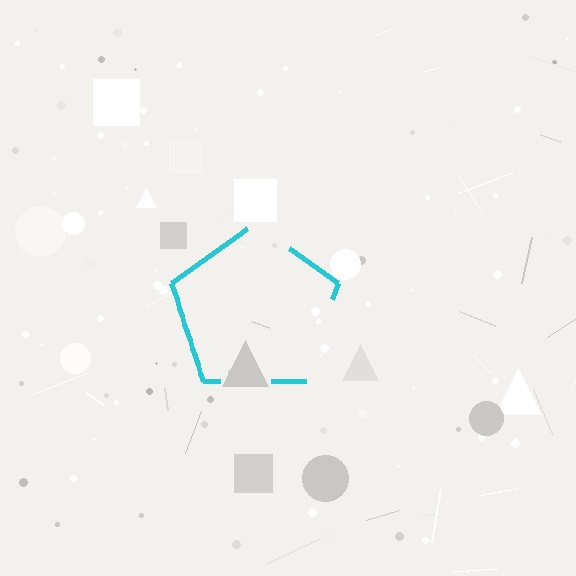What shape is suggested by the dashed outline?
The dashed outline suggests a pentagon.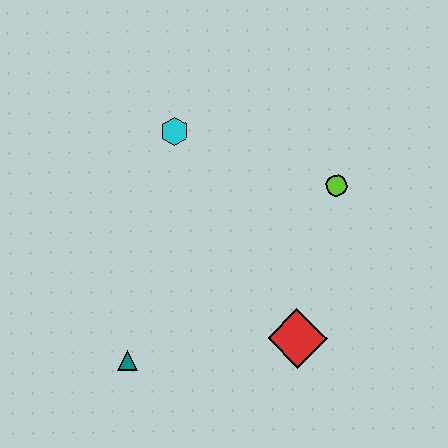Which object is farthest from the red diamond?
The cyan hexagon is farthest from the red diamond.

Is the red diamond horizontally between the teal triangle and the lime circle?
Yes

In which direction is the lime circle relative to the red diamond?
The lime circle is above the red diamond.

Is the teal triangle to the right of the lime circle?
No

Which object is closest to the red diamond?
The lime circle is closest to the red diamond.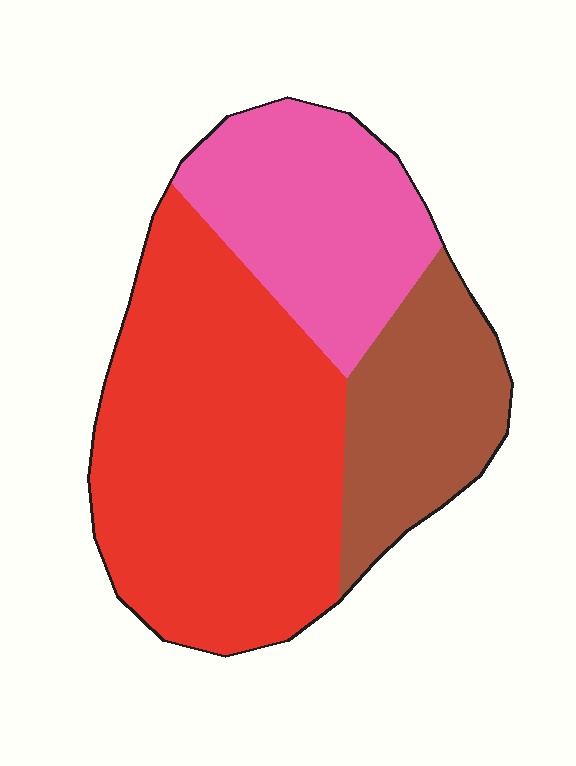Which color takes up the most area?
Red, at roughly 55%.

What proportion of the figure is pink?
Pink covers 26% of the figure.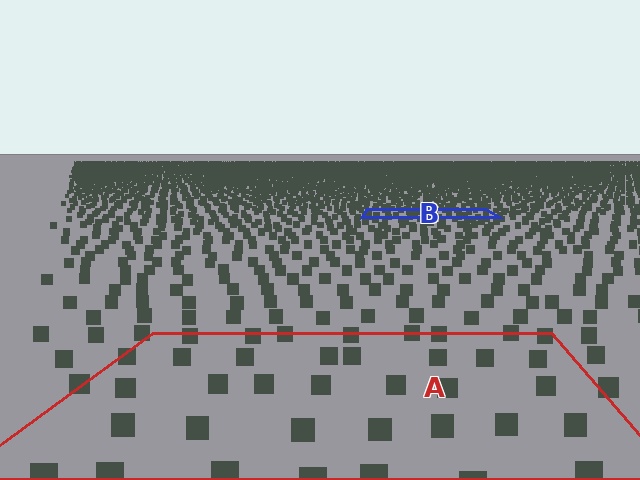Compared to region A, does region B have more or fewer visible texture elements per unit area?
Region B has more texture elements per unit area — they are packed more densely because it is farther away.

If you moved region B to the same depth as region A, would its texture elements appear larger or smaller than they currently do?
They would appear larger. At a closer depth, the same texture elements are projected at a bigger on-screen size.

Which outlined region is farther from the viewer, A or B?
Region B is farther from the viewer — the texture elements inside it appear smaller and more densely packed.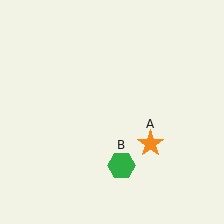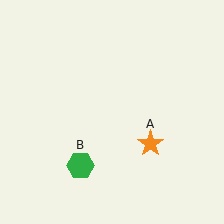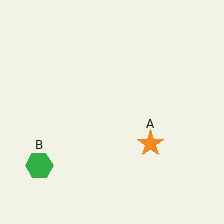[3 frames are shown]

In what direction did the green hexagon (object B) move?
The green hexagon (object B) moved left.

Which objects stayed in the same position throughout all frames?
Orange star (object A) remained stationary.